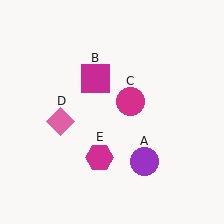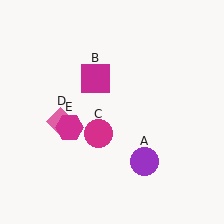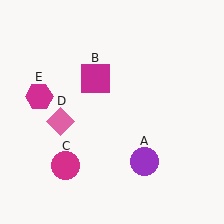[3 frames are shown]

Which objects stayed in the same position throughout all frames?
Purple circle (object A) and magenta square (object B) and pink diamond (object D) remained stationary.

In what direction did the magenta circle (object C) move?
The magenta circle (object C) moved down and to the left.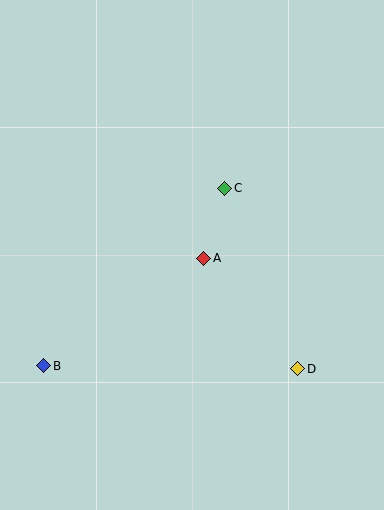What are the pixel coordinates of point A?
Point A is at (204, 258).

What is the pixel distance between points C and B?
The distance between C and B is 253 pixels.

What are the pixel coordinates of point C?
Point C is at (224, 188).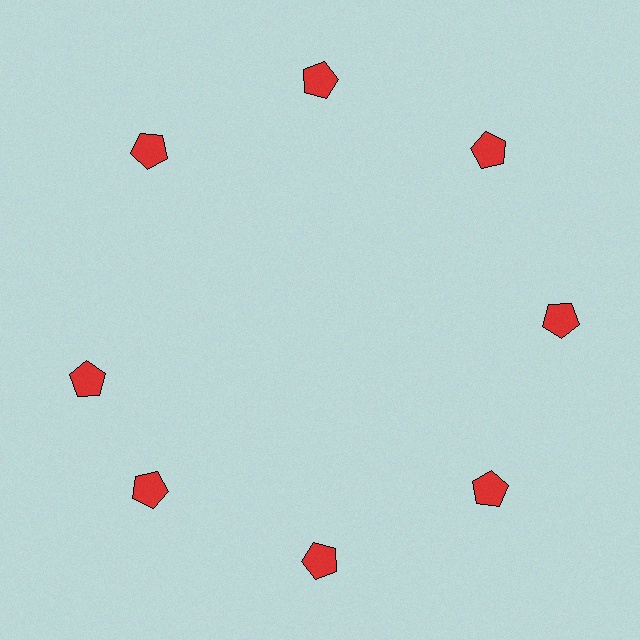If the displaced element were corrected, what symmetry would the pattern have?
It would have 8-fold rotational symmetry — the pattern would map onto itself every 45 degrees.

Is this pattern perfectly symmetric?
No. The 8 red pentagons are arranged in a ring, but one element near the 9 o'clock position is rotated out of alignment along the ring, breaking the 8-fold rotational symmetry.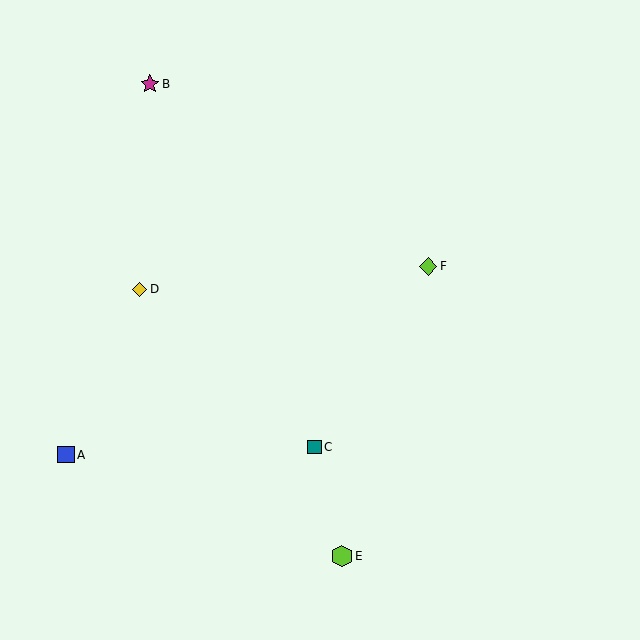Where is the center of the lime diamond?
The center of the lime diamond is at (428, 266).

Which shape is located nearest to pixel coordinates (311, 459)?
The teal square (labeled C) at (314, 447) is nearest to that location.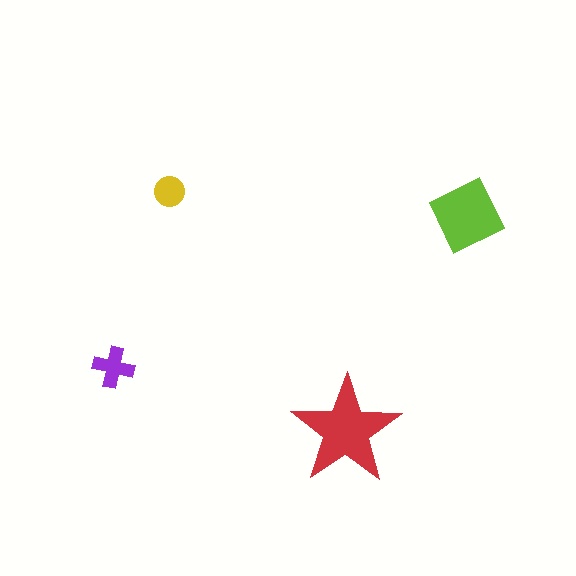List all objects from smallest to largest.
The yellow circle, the purple cross, the lime square, the red star.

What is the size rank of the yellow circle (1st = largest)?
4th.